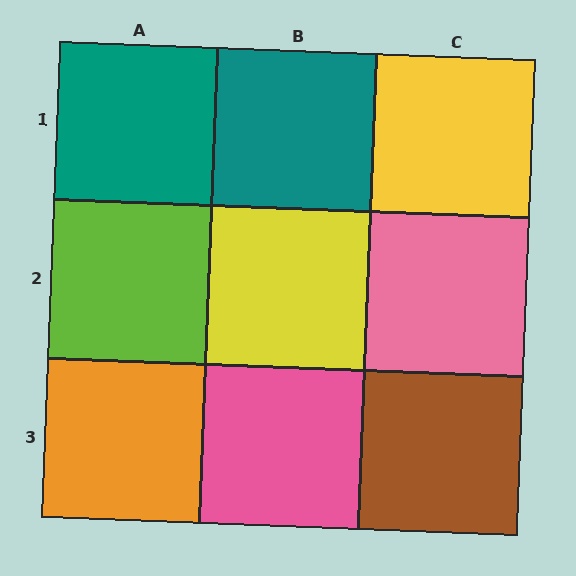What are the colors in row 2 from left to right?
Lime, yellow, pink.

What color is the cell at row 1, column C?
Yellow.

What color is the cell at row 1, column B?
Teal.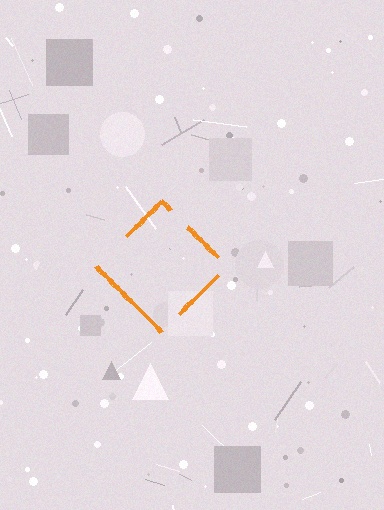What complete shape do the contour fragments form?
The contour fragments form a diamond.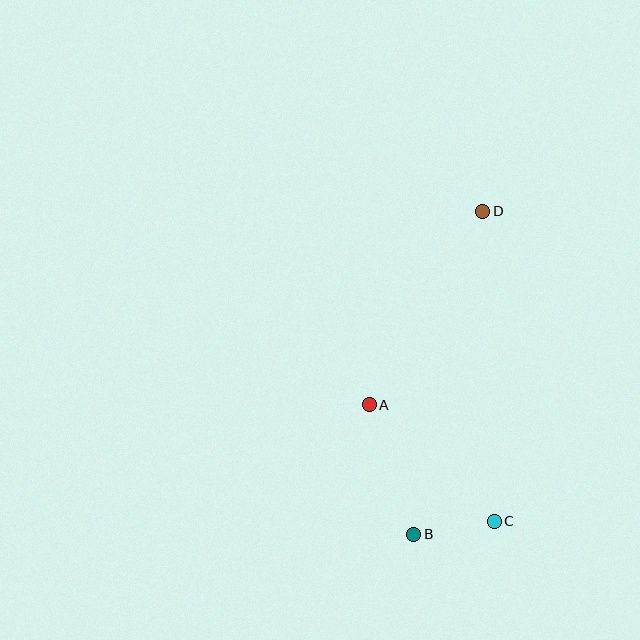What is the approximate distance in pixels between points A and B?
The distance between A and B is approximately 137 pixels.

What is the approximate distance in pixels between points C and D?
The distance between C and D is approximately 310 pixels.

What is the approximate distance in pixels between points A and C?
The distance between A and C is approximately 171 pixels.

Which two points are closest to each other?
Points B and C are closest to each other.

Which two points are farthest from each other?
Points B and D are farthest from each other.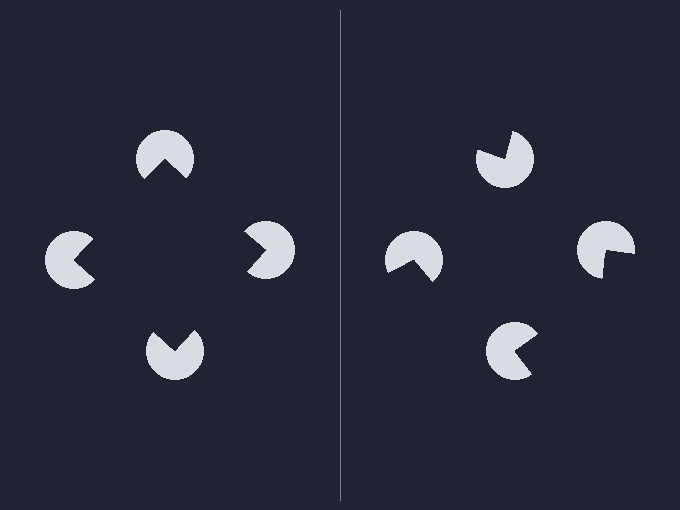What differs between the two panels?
The pac-man discs are positioned identically on both sides; only the wedge orientations differ. On the left they align to a square; on the right they are misaligned.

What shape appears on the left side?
An illusory square.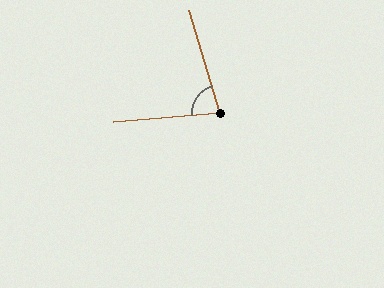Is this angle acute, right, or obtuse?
It is acute.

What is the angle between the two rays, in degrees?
Approximately 78 degrees.